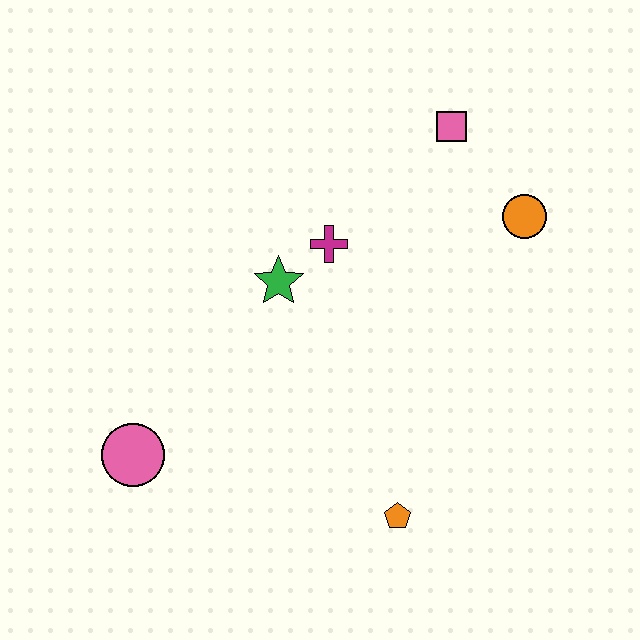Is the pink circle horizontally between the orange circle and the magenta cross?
No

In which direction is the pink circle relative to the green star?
The pink circle is below the green star.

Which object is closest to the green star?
The magenta cross is closest to the green star.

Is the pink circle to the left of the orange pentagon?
Yes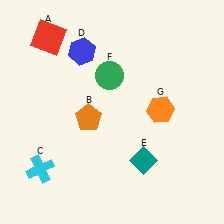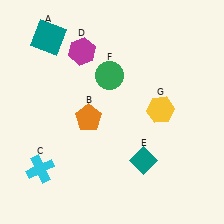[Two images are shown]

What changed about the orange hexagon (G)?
In Image 1, G is orange. In Image 2, it changed to yellow.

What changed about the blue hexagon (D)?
In Image 1, D is blue. In Image 2, it changed to magenta.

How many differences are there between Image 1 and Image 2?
There are 3 differences between the two images.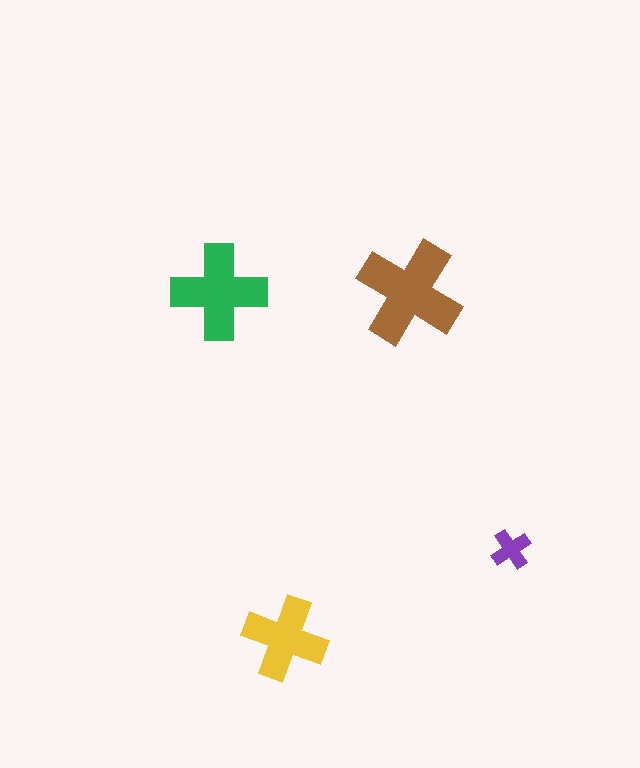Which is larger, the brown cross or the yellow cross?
The brown one.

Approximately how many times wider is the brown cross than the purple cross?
About 2.5 times wider.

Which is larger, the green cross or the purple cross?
The green one.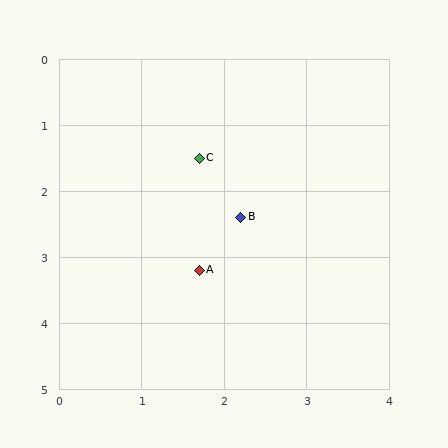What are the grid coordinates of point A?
Point A is at approximately (1.7, 3.2).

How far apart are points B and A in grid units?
Points B and A are about 0.9 grid units apart.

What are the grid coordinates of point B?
Point B is at approximately (2.2, 2.4).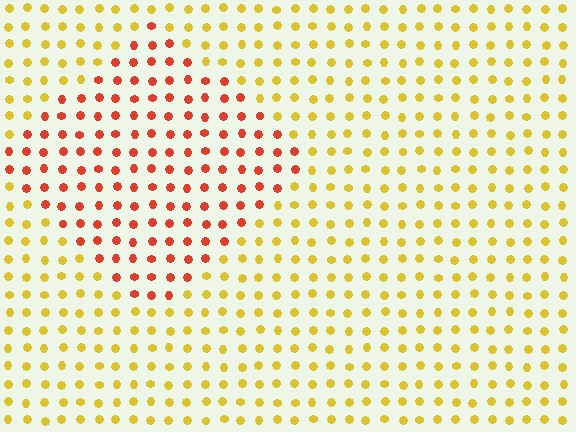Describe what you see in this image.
The image is filled with small yellow elements in a uniform arrangement. A diamond-shaped region is visible where the elements are tinted to a slightly different hue, forming a subtle color boundary.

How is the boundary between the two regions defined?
The boundary is defined purely by a slight shift in hue (about 47 degrees). Spacing, size, and orientation are identical on both sides.